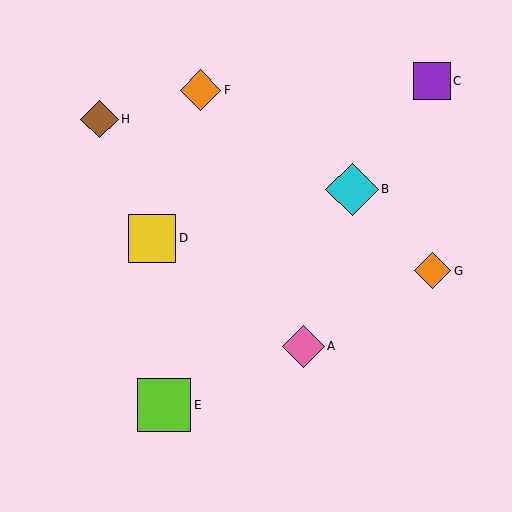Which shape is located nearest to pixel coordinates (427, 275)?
The orange diamond (labeled G) at (433, 271) is nearest to that location.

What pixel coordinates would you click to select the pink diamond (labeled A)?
Click at (304, 346) to select the pink diamond A.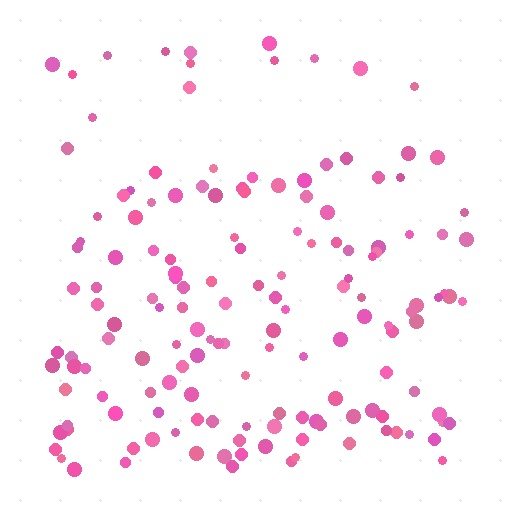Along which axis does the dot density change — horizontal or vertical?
Vertical.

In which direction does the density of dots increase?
From top to bottom, with the bottom side densest.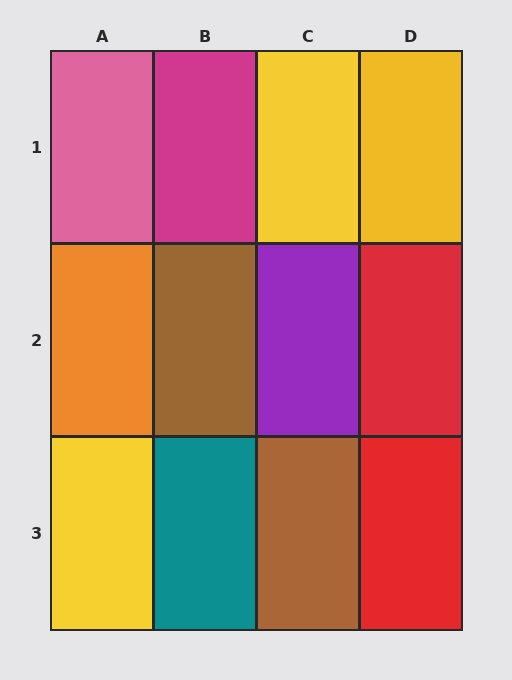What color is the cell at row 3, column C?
Brown.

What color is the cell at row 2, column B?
Brown.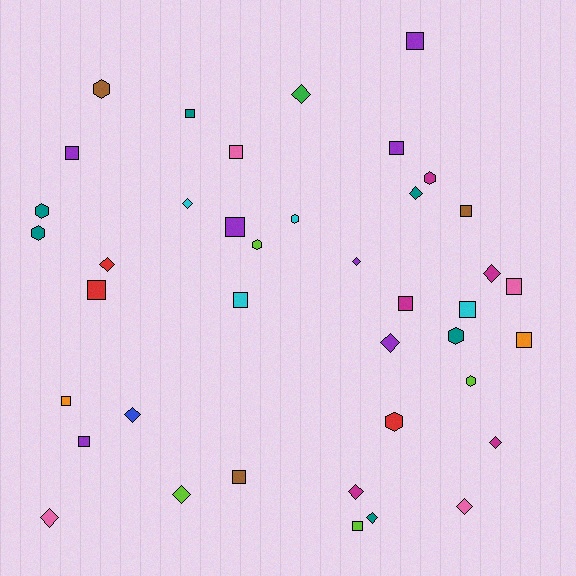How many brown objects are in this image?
There are 3 brown objects.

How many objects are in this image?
There are 40 objects.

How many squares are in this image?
There are 17 squares.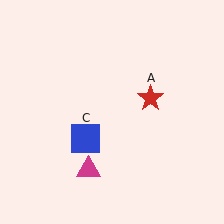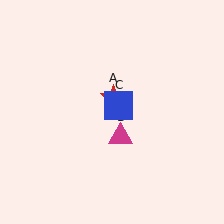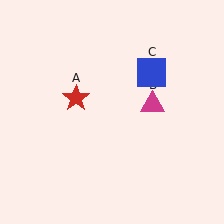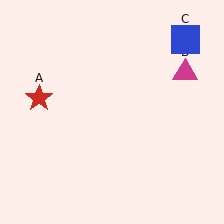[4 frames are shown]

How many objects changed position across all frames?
3 objects changed position: red star (object A), magenta triangle (object B), blue square (object C).